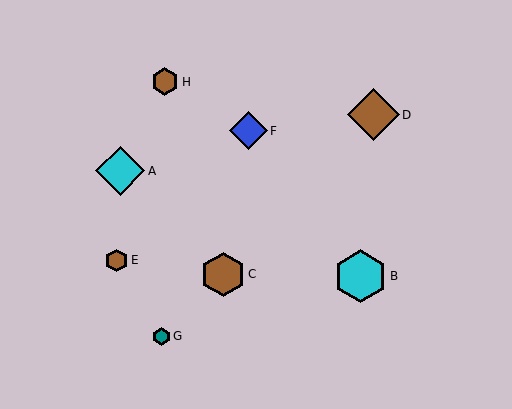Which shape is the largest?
The cyan hexagon (labeled B) is the largest.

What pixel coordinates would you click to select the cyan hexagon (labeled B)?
Click at (360, 276) to select the cyan hexagon B.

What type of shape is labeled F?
Shape F is a blue diamond.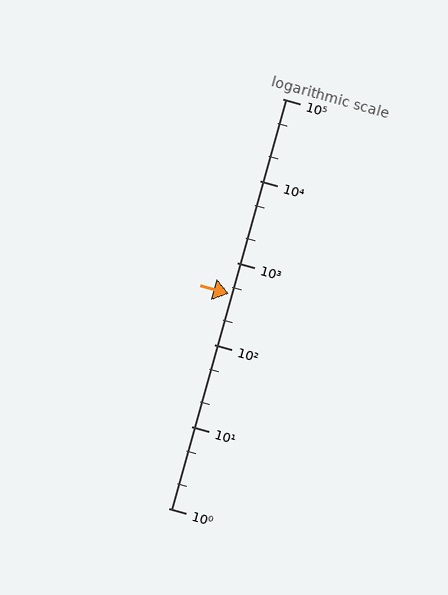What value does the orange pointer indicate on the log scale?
The pointer indicates approximately 420.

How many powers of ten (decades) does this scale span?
The scale spans 5 decades, from 1 to 100000.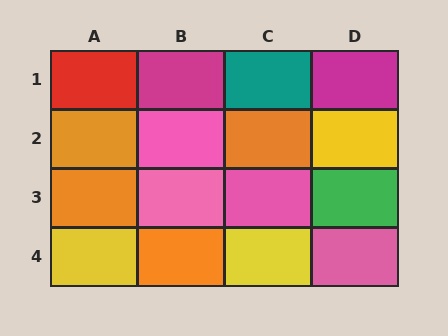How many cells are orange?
4 cells are orange.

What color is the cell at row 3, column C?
Pink.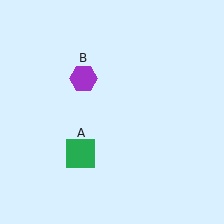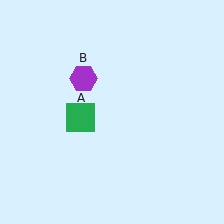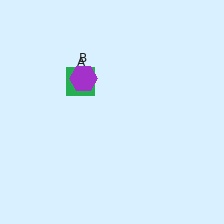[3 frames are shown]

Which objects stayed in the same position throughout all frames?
Purple hexagon (object B) remained stationary.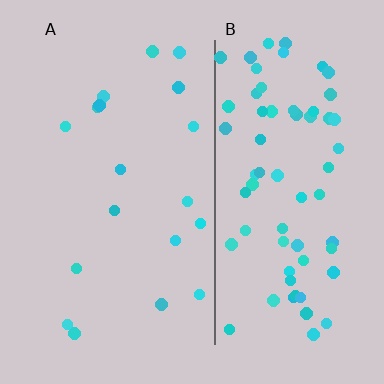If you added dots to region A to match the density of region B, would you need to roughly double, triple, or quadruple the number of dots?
Approximately quadruple.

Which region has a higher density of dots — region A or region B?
B (the right).